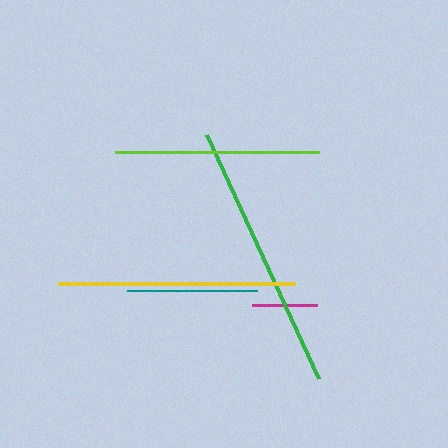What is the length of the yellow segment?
The yellow segment is approximately 237 pixels long.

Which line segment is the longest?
The green line is the longest at approximately 269 pixels.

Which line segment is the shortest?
The magenta line is the shortest at approximately 65 pixels.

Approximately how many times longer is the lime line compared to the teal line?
The lime line is approximately 1.6 times the length of the teal line.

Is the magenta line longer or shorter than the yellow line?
The yellow line is longer than the magenta line.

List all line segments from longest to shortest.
From longest to shortest: green, yellow, lime, teal, magenta.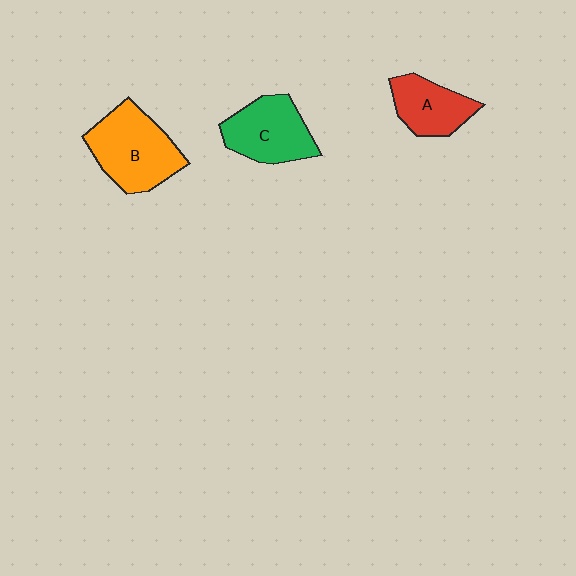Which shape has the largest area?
Shape B (orange).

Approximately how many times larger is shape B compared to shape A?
Approximately 1.5 times.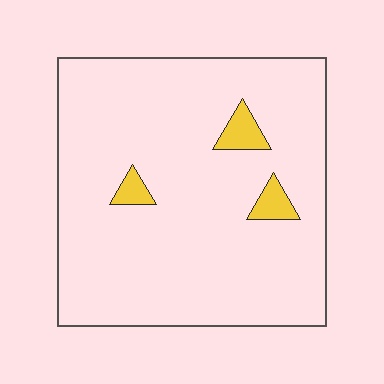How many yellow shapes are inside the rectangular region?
3.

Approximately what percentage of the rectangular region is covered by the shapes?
Approximately 5%.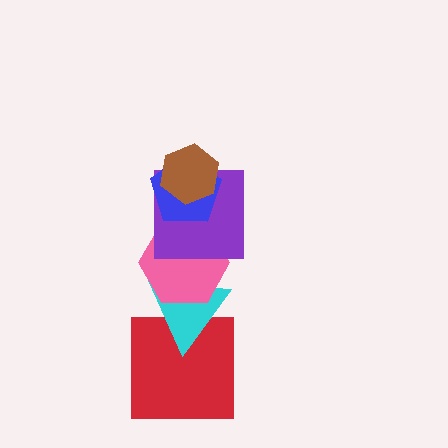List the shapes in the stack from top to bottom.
From top to bottom: the brown hexagon, the blue pentagon, the purple square, the pink hexagon, the cyan triangle, the red square.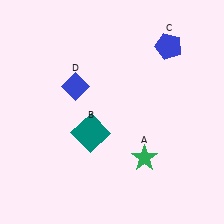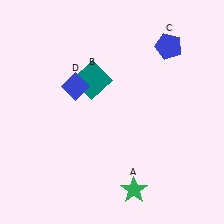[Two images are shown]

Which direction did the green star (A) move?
The green star (A) moved down.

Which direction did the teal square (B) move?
The teal square (B) moved up.